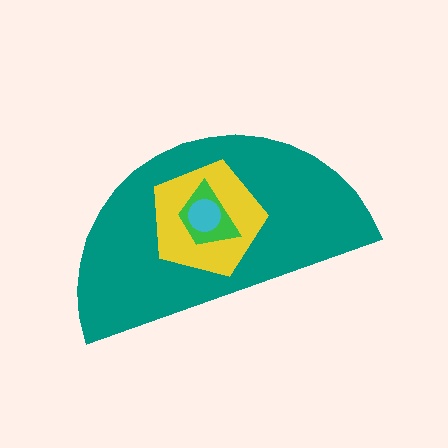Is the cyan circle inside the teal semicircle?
Yes.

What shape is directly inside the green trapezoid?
The cyan circle.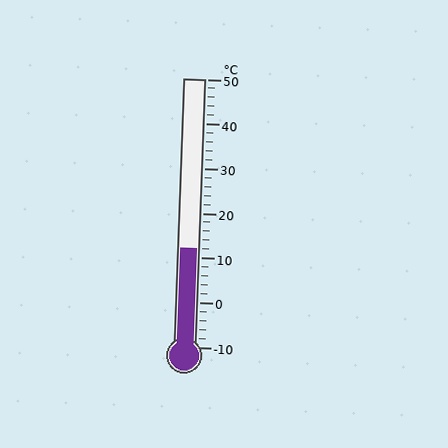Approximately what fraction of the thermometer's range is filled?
The thermometer is filled to approximately 35% of its range.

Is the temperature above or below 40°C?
The temperature is below 40°C.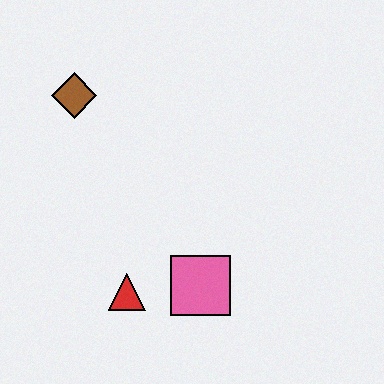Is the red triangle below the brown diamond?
Yes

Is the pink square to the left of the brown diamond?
No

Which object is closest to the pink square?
The red triangle is closest to the pink square.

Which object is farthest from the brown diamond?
The pink square is farthest from the brown diamond.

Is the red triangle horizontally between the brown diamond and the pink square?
Yes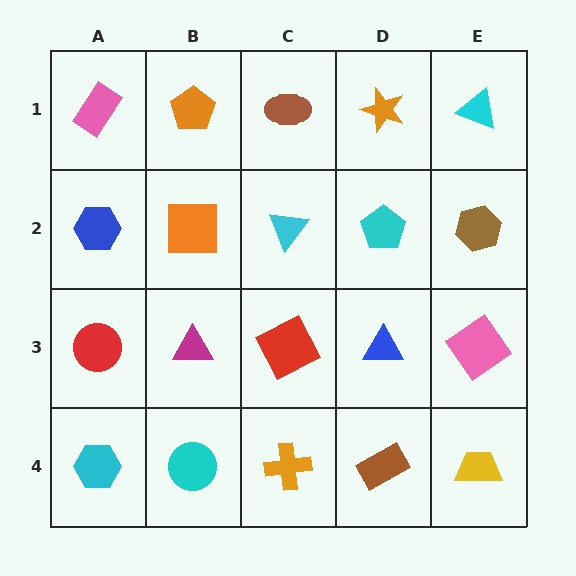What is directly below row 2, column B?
A magenta triangle.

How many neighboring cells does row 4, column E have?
2.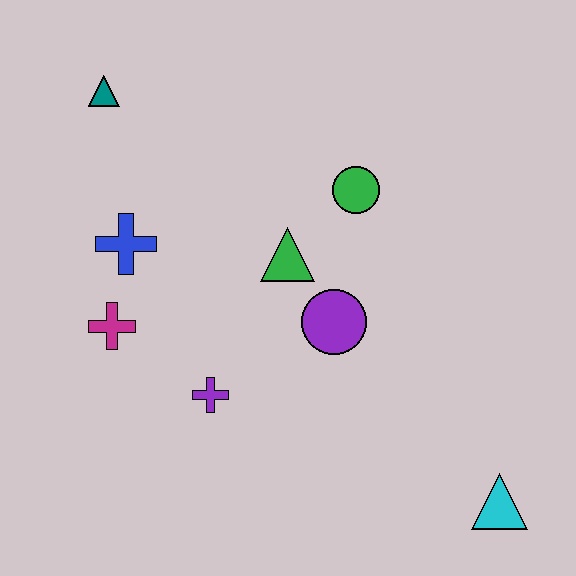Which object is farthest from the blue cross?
The cyan triangle is farthest from the blue cross.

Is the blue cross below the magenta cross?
No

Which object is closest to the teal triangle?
The blue cross is closest to the teal triangle.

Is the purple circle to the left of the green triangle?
No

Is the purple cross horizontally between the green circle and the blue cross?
Yes